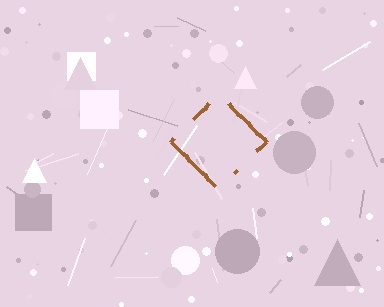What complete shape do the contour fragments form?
The contour fragments form a diamond.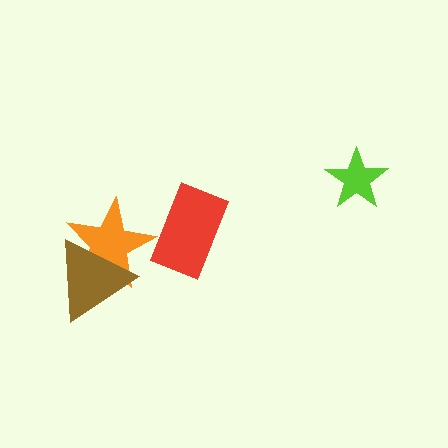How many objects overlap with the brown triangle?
1 object overlaps with the brown triangle.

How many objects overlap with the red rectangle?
1 object overlaps with the red rectangle.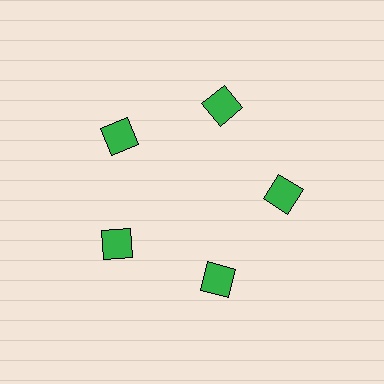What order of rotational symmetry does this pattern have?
This pattern has 5-fold rotational symmetry.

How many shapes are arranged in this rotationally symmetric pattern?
There are 5 shapes, arranged in 5 groups of 1.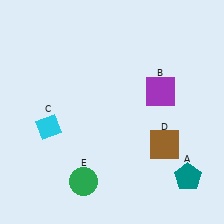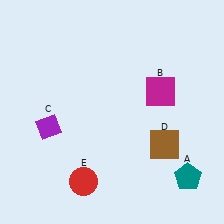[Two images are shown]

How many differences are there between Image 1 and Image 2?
There are 3 differences between the two images.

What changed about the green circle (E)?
In Image 1, E is green. In Image 2, it changed to red.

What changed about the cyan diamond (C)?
In Image 1, C is cyan. In Image 2, it changed to purple.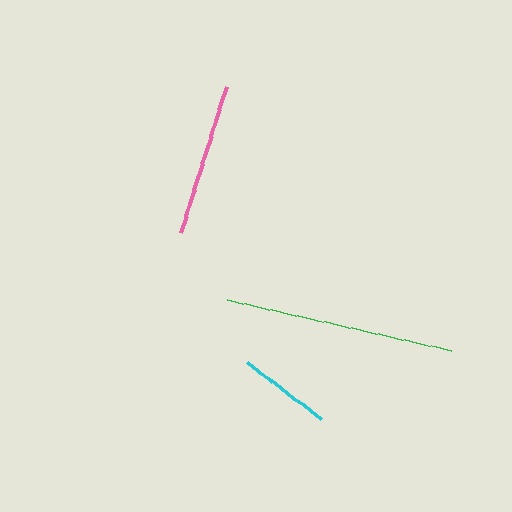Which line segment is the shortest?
The cyan line is the shortest at approximately 93 pixels.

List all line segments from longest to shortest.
From longest to shortest: green, pink, cyan.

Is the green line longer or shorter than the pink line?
The green line is longer than the pink line.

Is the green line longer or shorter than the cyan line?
The green line is longer than the cyan line.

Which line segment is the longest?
The green line is the longest at approximately 230 pixels.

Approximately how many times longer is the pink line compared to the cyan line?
The pink line is approximately 1.6 times the length of the cyan line.